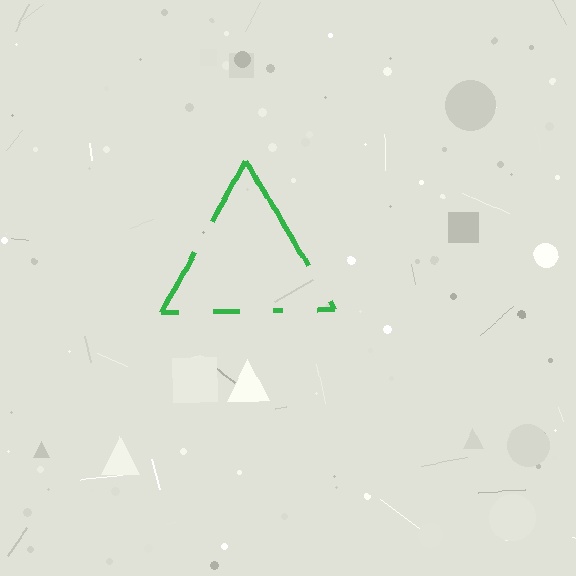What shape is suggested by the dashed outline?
The dashed outline suggests a triangle.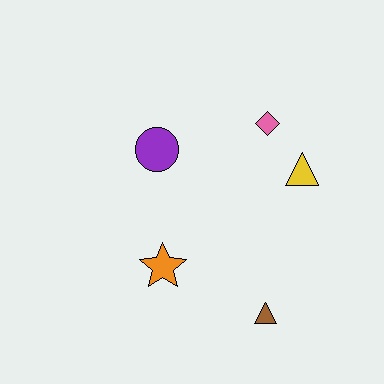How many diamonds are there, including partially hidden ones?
There is 1 diamond.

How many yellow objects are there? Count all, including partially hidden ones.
There is 1 yellow object.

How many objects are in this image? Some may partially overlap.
There are 5 objects.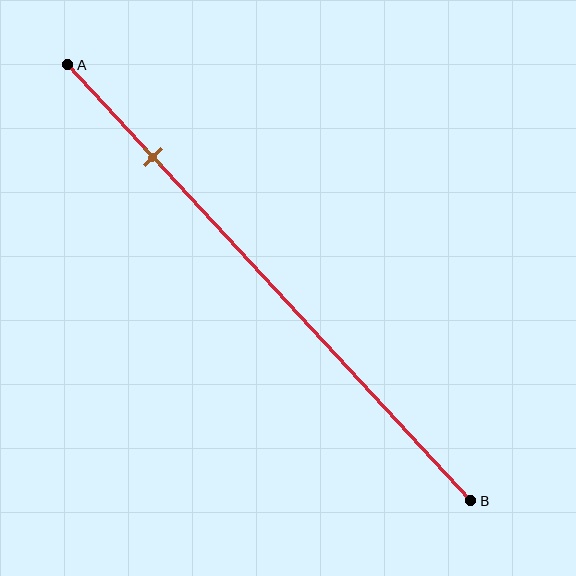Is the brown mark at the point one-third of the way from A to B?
No, the mark is at about 20% from A, not at the 33% one-third point.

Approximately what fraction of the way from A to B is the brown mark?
The brown mark is approximately 20% of the way from A to B.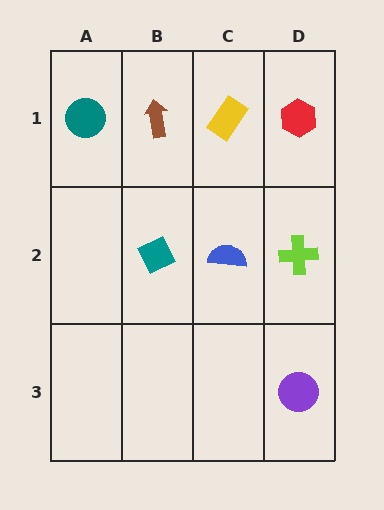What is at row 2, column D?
A lime cross.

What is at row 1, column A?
A teal circle.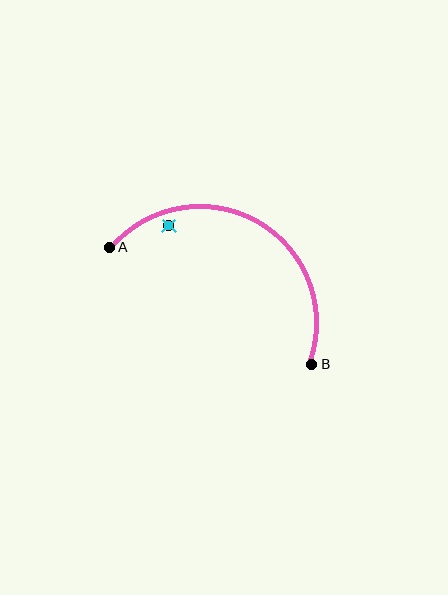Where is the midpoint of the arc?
The arc midpoint is the point on the curve farthest from the straight line joining A and B. It sits above that line.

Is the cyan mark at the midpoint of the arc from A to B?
No — the cyan mark does not lie on the arc at all. It sits slightly inside the curve.